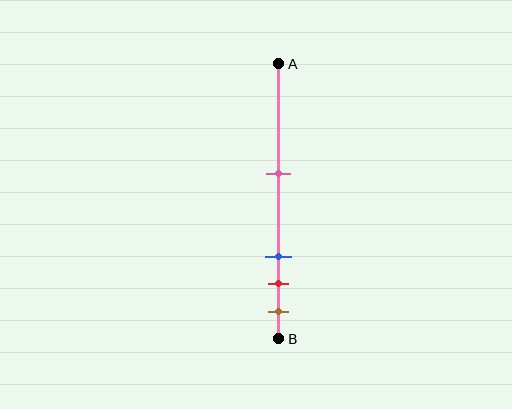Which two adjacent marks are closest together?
The red and brown marks are the closest adjacent pair.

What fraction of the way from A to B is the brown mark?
The brown mark is approximately 90% (0.9) of the way from A to B.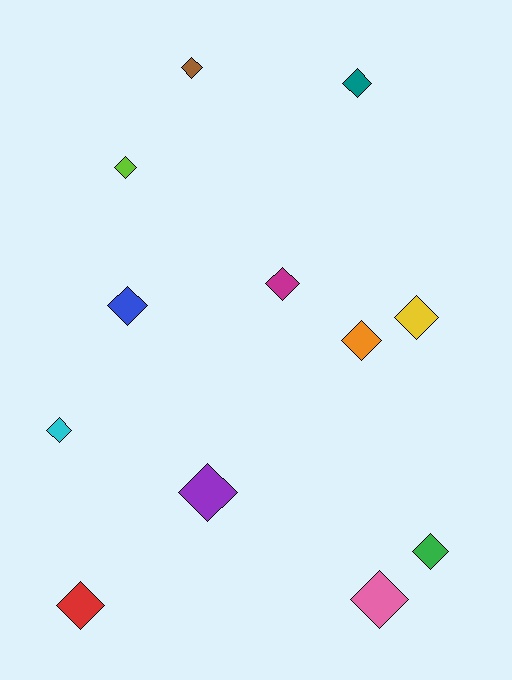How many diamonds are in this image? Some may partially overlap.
There are 12 diamonds.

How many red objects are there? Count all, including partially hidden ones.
There is 1 red object.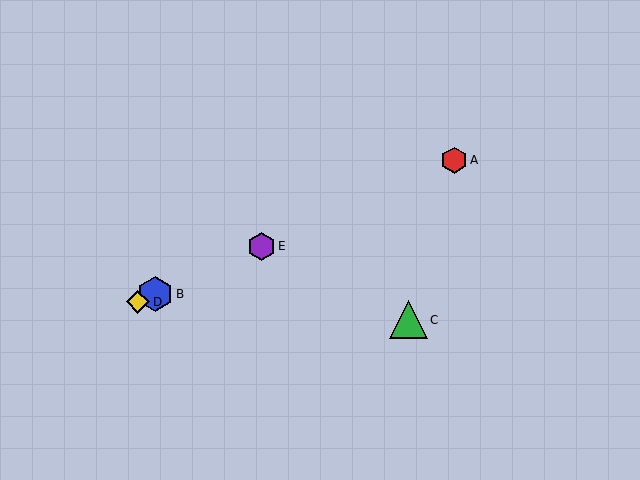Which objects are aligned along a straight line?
Objects A, B, D, E are aligned along a straight line.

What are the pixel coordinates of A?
Object A is at (454, 160).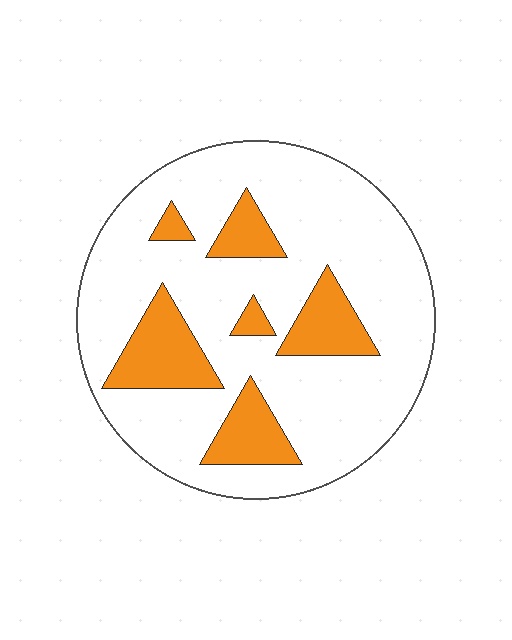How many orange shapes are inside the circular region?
6.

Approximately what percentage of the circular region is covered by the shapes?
Approximately 20%.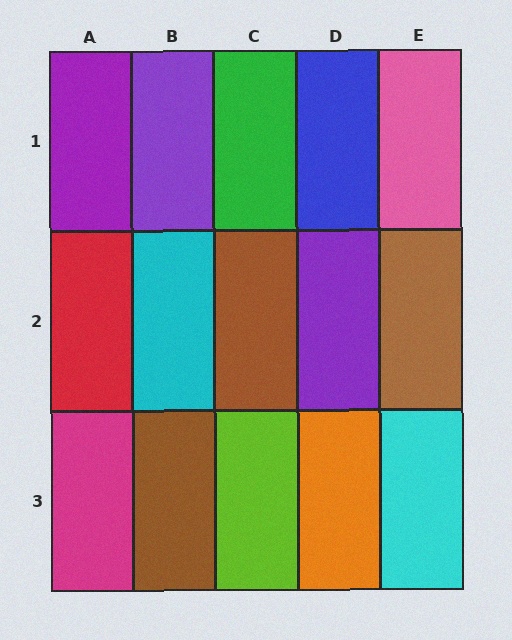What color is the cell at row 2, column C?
Brown.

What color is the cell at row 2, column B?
Cyan.